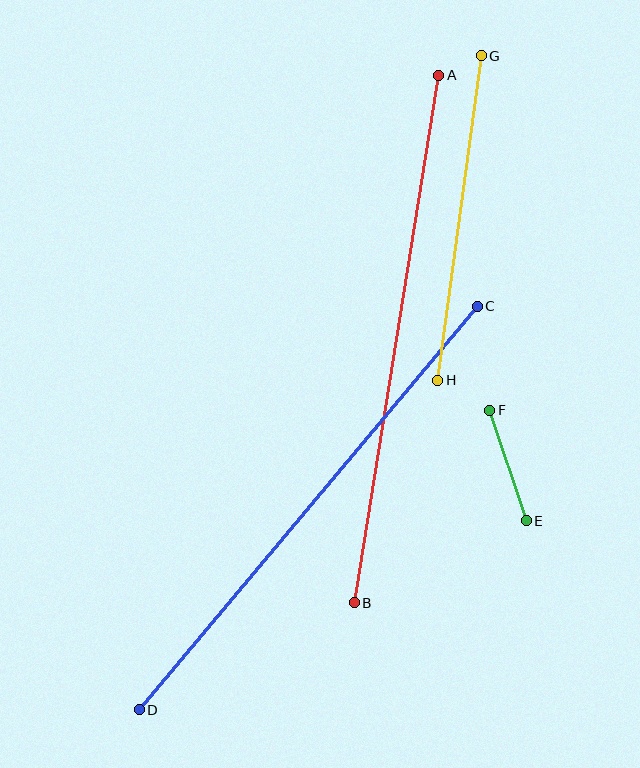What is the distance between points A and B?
The distance is approximately 534 pixels.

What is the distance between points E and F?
The distance is approximately 116 pixels.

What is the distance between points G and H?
The distance is approximately 327 pixels.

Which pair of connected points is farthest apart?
Points A and B are farthest apart.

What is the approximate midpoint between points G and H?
The midpoint is at approximately (460, 218) pixels.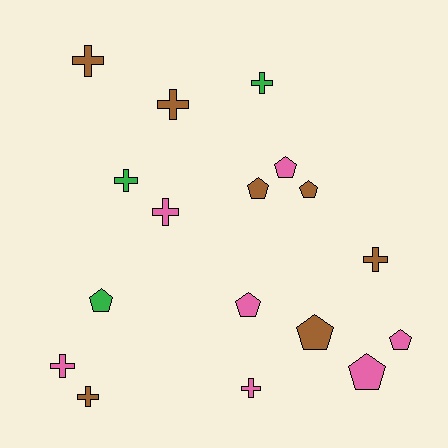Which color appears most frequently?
Pink, with 7 objects.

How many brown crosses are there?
There are 4 brown crosses.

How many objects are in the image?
There are 17 objects.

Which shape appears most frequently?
Cross, with 9 objects.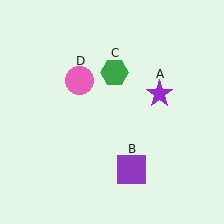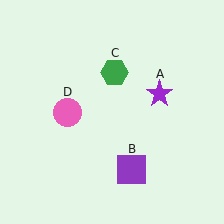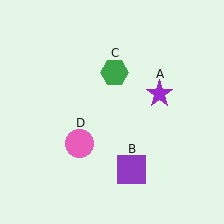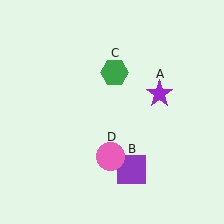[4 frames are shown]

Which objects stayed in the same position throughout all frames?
Purple star (object A) and purple square (object B) and green hexagon (object C) remained stationary.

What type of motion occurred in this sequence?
The pink circle (object D) rotated counterclockwise around the center of the scene.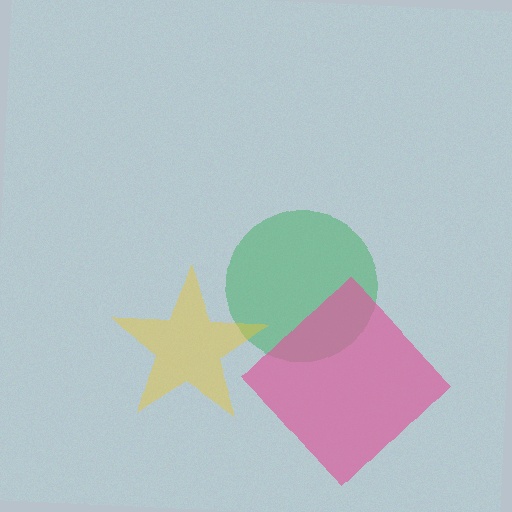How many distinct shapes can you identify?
There are 3 distinct shapes: a green circle, a pink diamond, a yellow star.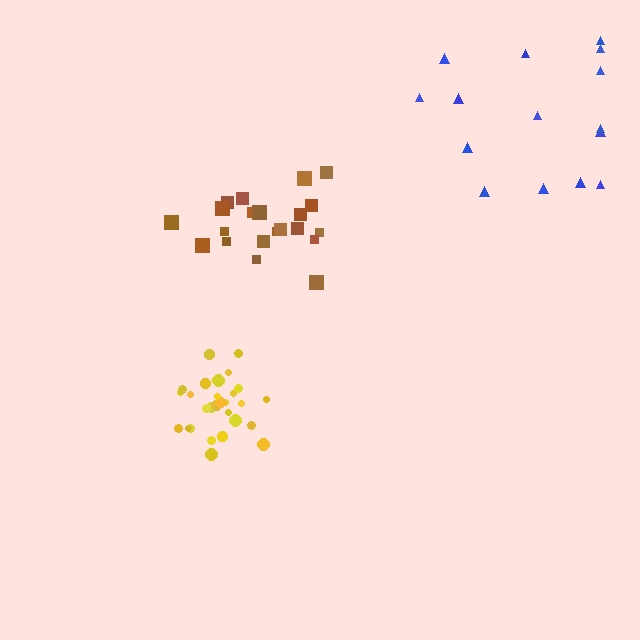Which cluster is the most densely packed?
Yellow.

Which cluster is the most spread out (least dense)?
Blue.